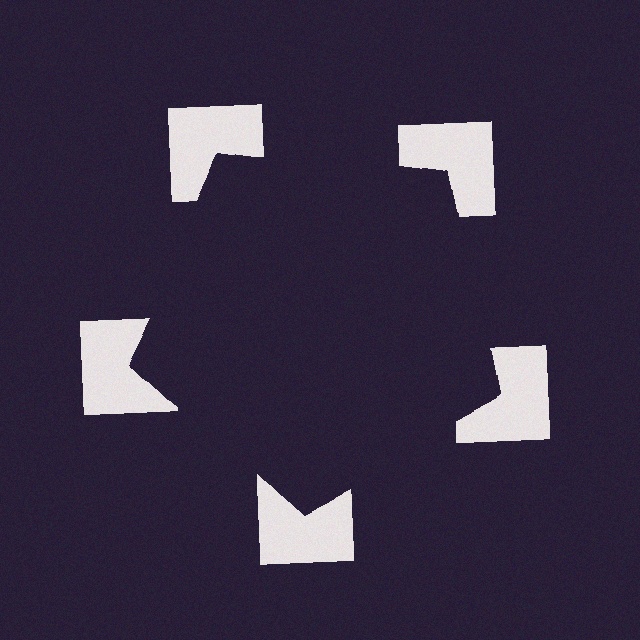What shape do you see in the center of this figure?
An illusory pentagon — its edges are inferred from the aligned wedge cuts in the notched squares, not physically drawn.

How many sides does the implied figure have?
5 sides.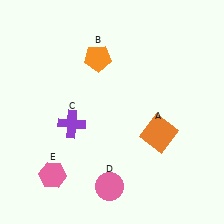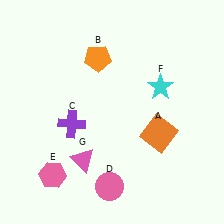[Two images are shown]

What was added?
A cyan star (F), a pink triangle (G) were added in Image 2.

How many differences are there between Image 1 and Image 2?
There are 2 differences between the two images.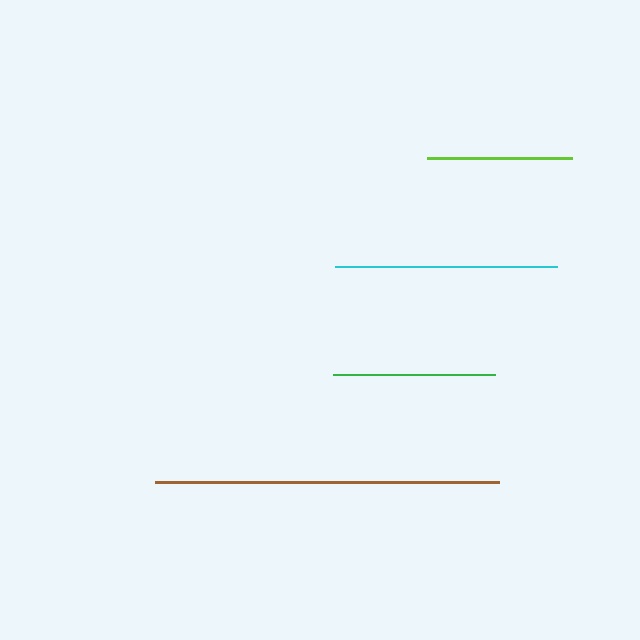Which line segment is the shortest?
The lime line is the shortest at approximately 145 pixels.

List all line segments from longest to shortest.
From longest to shortest: brown, cyan, green, lime.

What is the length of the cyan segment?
The cyan segment is approximately 222 pixels long.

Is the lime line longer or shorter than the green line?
The green line is longer than the lime line.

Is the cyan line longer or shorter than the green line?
The cyan line is longer than the green line.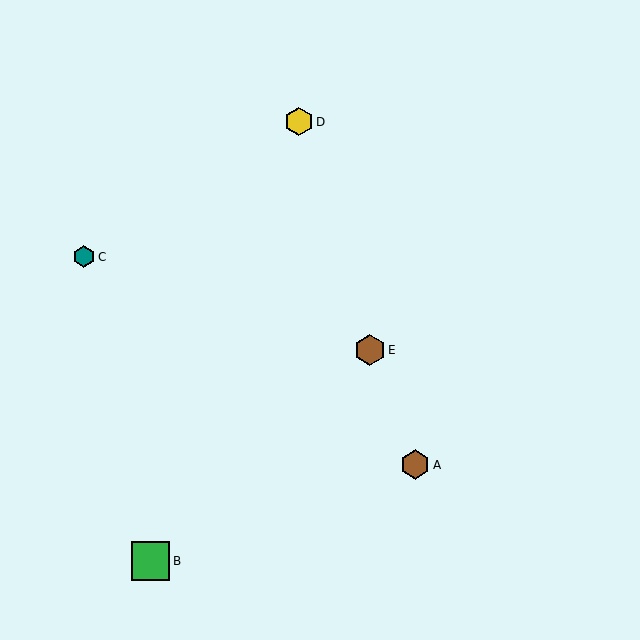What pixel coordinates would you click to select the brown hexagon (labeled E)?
Click at (370, 350) to select the brown hexagon E.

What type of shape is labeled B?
Shape B is a green square.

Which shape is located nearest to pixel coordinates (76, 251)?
The teal hexagon (labeled C) at (84, 257) is nearest to that location.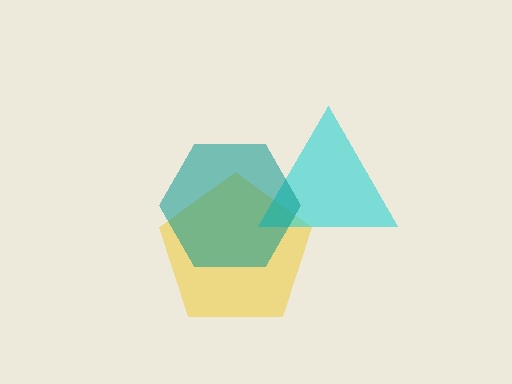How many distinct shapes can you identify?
There are 3 distinct shapes: a yellow pentagon, a cyan triangle, a teal hexagon.